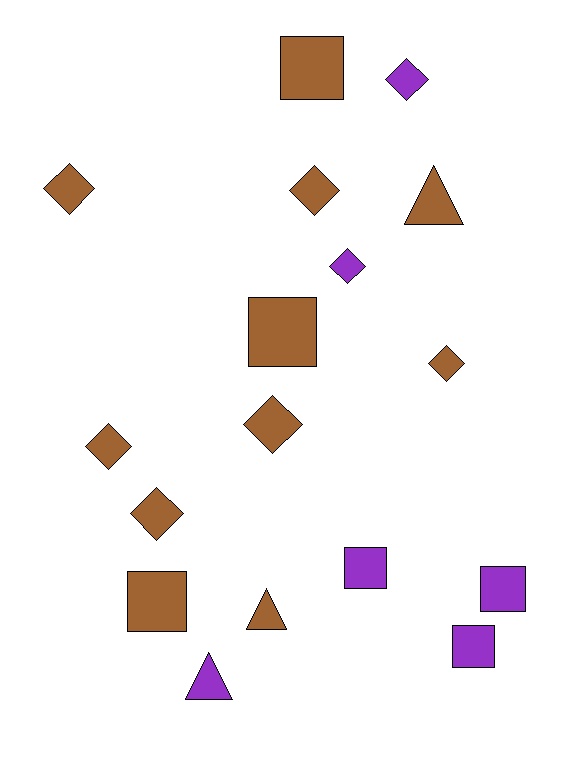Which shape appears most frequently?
Diamond, with 8 objects.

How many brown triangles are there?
There are 2 brown triangles.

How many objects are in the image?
There are 17 objects.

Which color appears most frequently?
Brown, with 11 objects.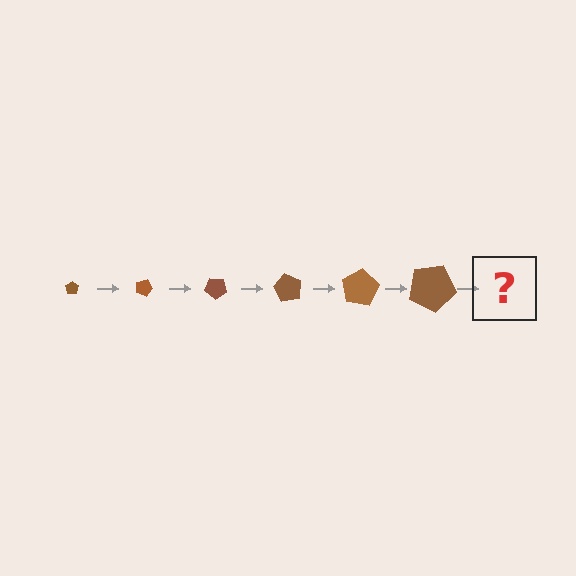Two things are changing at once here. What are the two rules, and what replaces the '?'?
The two rules are that the pentagon grows larger each step and it rotates 20 degrees each step. The '?' should be a pentagon, larger than the previous one and rotated 120 degrees from the start.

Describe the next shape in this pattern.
It should be a pentagon, larger than the previous one and rotated 120 degrees from the start.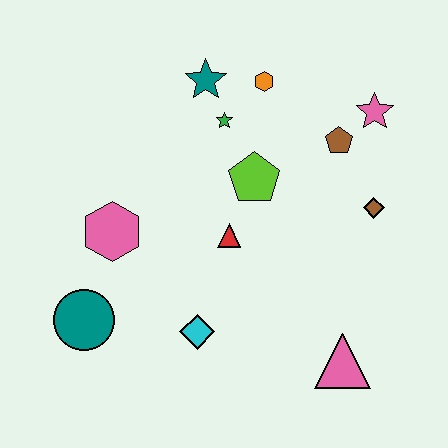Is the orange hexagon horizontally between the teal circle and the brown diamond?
Yes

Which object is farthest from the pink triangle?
The teal star is farthest from the pink triangle.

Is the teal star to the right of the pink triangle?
No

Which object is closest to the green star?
The teal star is closest to the green star.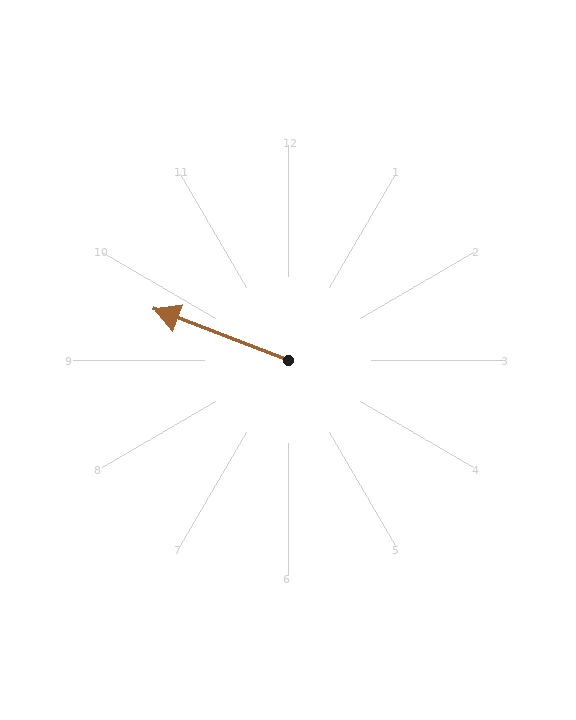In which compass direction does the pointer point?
West.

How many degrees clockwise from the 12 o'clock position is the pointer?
Approximately 291 degrees.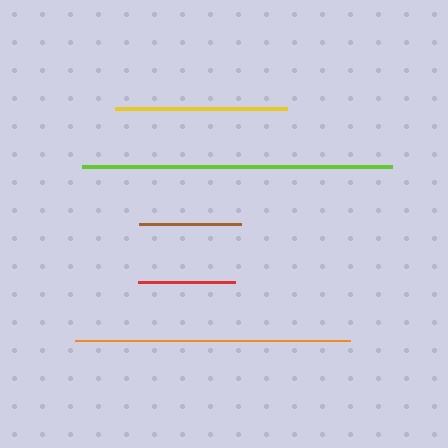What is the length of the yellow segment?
The yellow segment is approximately 171 pixels long.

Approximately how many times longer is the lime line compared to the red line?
The lime line is approximately 3.2 times the length of the red line.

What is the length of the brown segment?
The brown segment is approximately 102 pixels long.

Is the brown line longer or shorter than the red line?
The brown line is longer than the red line.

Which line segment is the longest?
The lime line is the longest at approximately 309 pixels.